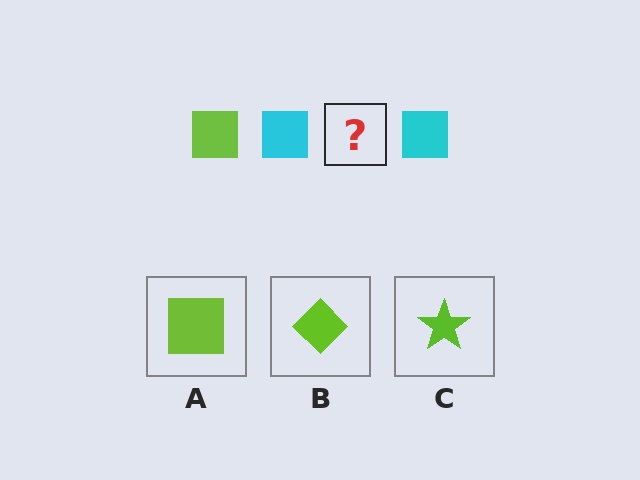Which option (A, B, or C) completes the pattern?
A.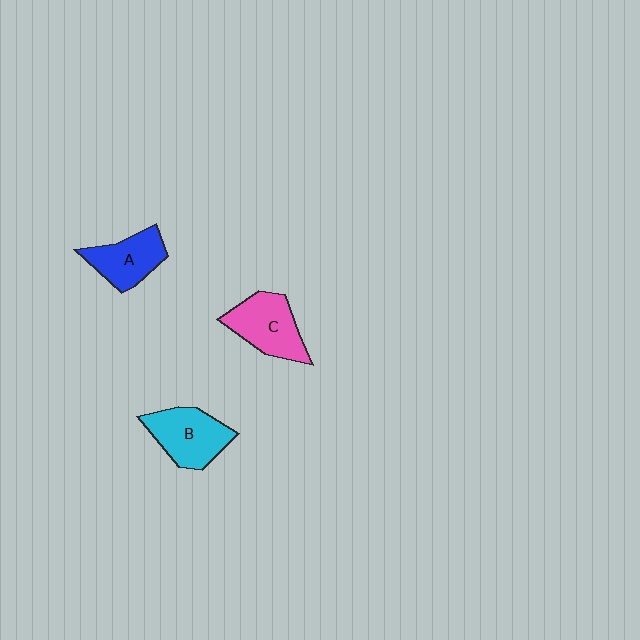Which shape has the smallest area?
Shape A (blue).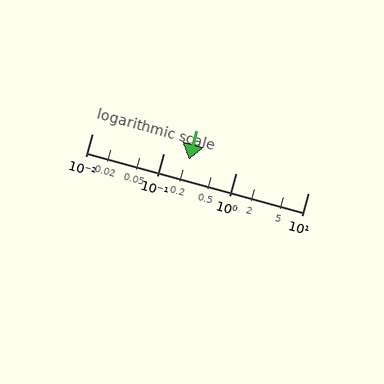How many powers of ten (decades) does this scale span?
The scale spans 3 decades, from 0.01 to 10.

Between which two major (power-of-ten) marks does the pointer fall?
The pointer is between 0.1 and 1.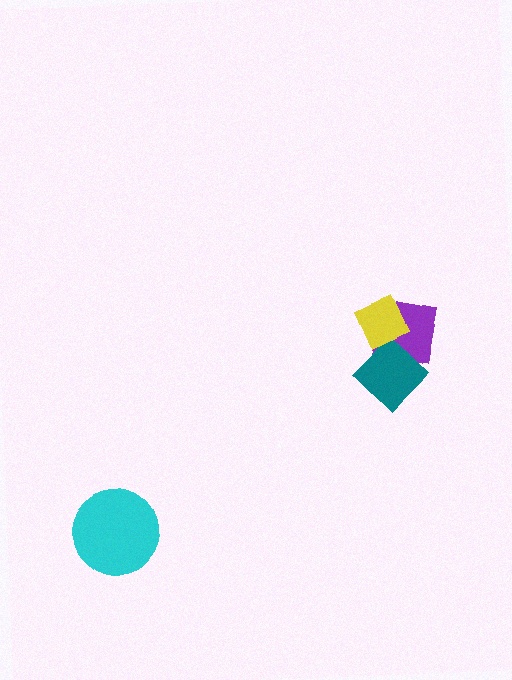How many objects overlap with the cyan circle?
0 objects overlap with the cyan circle.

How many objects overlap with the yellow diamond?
2 objects overlap with the yellow diamond.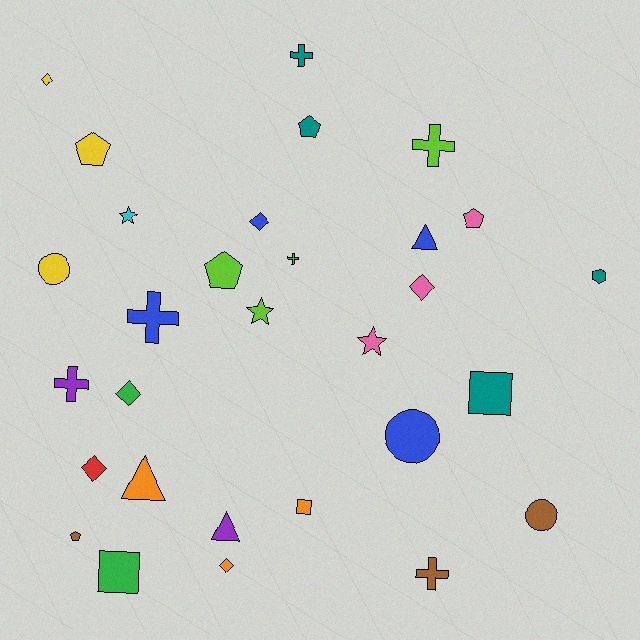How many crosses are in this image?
There are 6 crosses.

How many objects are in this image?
There are 30 objects.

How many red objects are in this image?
There is 1 red object.